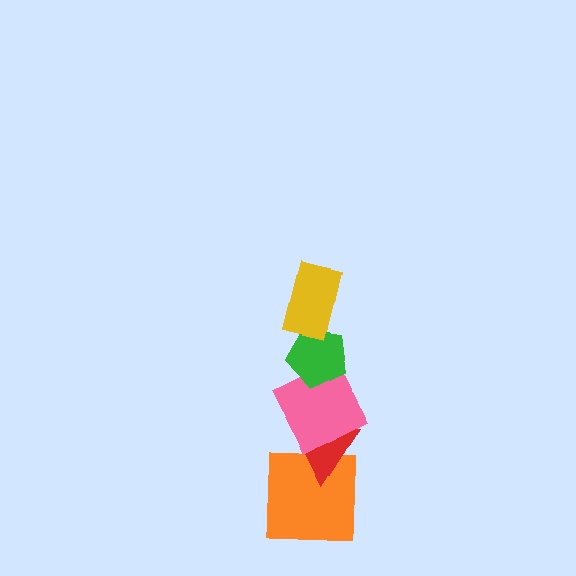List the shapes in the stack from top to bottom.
From top to bottom: the yellow rectangle, the green pentagon, the pink square, the red triangle, the orange square.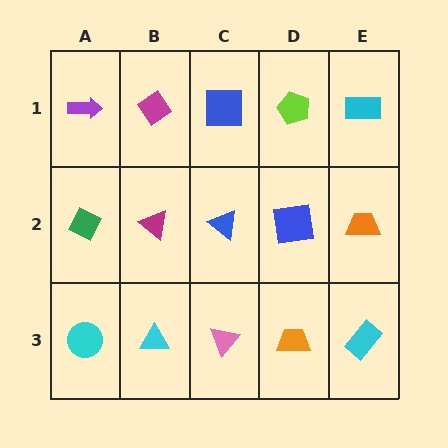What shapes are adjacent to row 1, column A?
A green diamond (row 2, column A), a magenta diamond (row 1, column B).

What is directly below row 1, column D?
A blue square.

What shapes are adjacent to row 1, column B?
A magenta triangle (row 2, column B), a purple arrow (row 1, column A), a blue square (row 1, column C).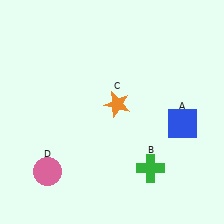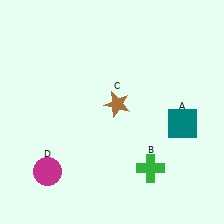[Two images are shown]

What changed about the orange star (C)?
In Image 1, C is orange. In Image 2, it changed to brown.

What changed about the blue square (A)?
In Image 1, A is blue. In Image 2, it changed to teal.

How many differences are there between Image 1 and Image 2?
There are 3 differences between the two images.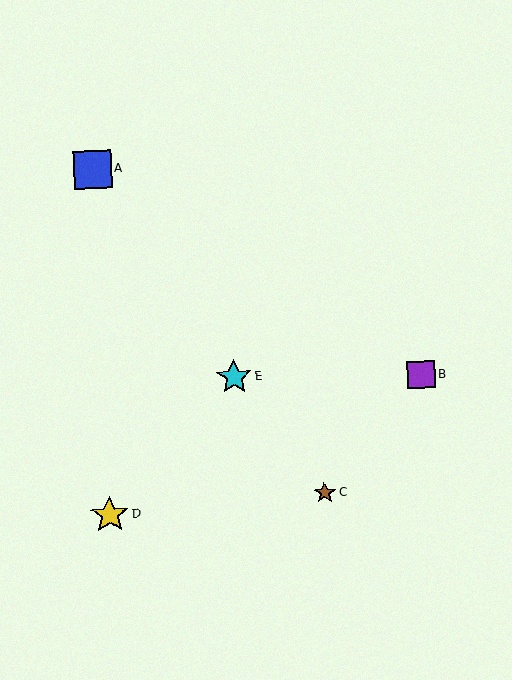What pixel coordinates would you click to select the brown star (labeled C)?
Click at (325, 493) to select the brown star C.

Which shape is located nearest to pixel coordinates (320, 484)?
The brown star (labeled C) at (325, 493) is nearest to that location.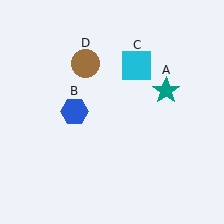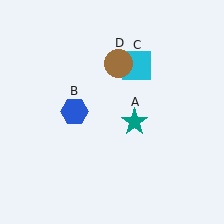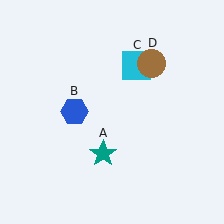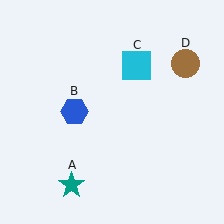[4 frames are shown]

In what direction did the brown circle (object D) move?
The brown circle (object D) moved right.